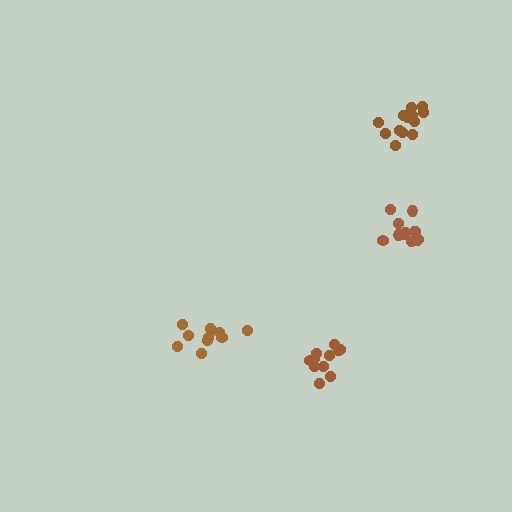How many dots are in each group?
Group 1: 11 dots, Group 2: 14 dots, Group 3: 12 dots, Group 4: 11 dots (48 total).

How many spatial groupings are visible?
There are 4 spatial groupings.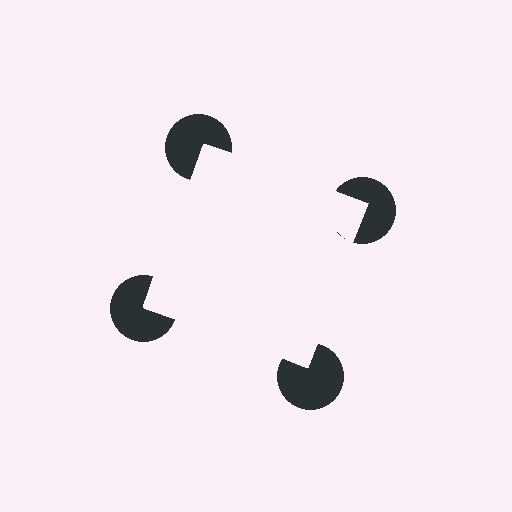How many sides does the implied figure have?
4 sides.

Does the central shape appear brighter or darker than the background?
It typically appears slightly brighter than the background, even though no actual brightness change is drawn.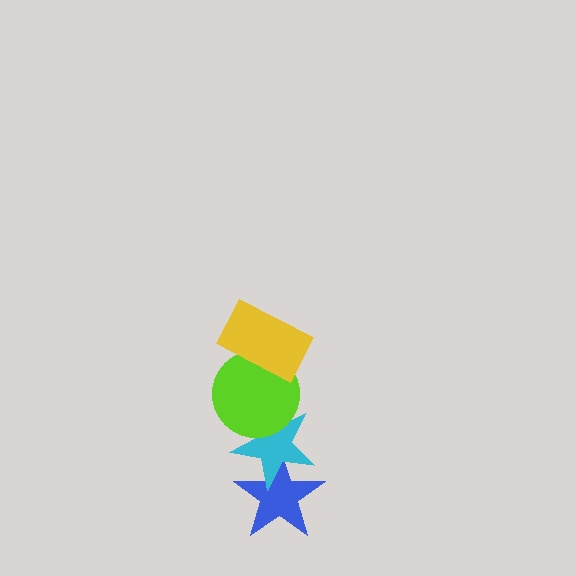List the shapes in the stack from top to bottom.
From top to bottom: the yellow rectangle, the lime circle, the cyan star, the blue star.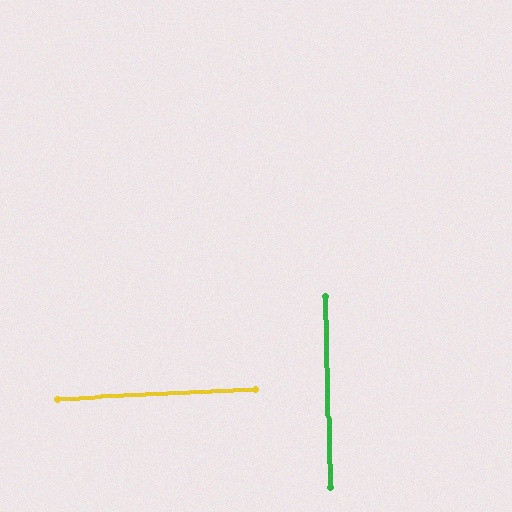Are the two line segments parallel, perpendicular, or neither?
Perpendicular — they meet at approximately 89°.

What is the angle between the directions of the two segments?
Approximately 89 degrees.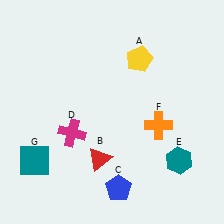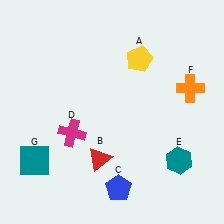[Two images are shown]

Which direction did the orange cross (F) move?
The orange cross (F) moved up.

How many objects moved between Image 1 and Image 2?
1 object moved between the two images.